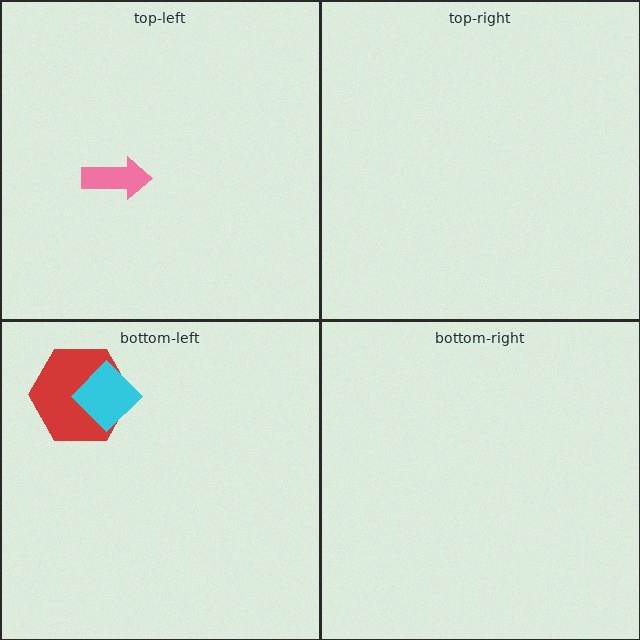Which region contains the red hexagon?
The bottom-left region.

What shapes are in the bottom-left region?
The red hexagon, the cyan diamond.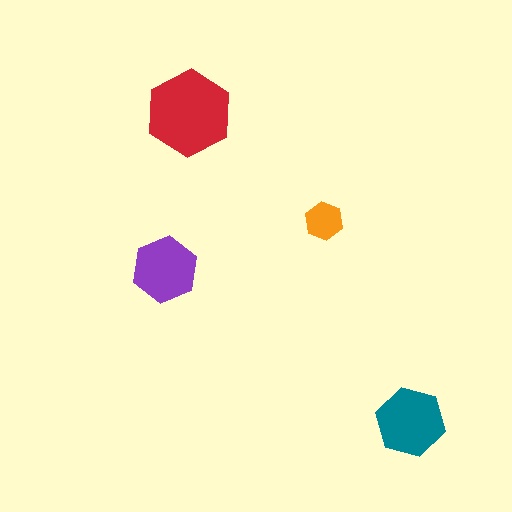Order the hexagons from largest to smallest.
the red one, the teal one, the purple one, the orange one.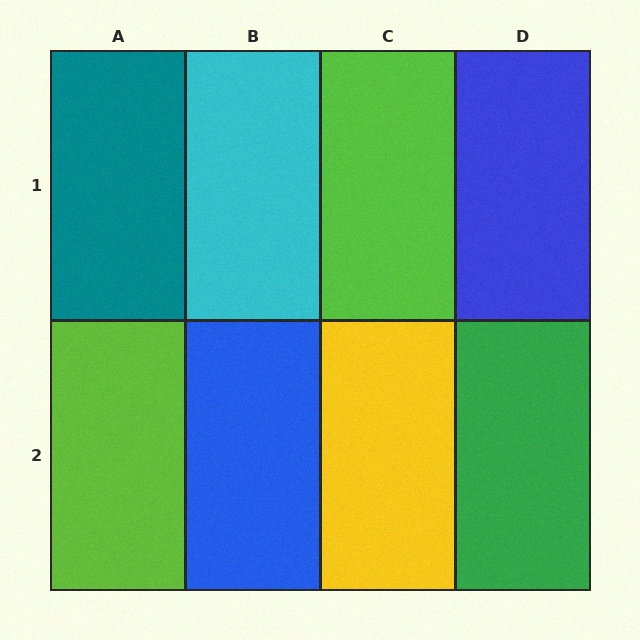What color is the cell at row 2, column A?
Lime.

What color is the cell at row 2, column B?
Blue.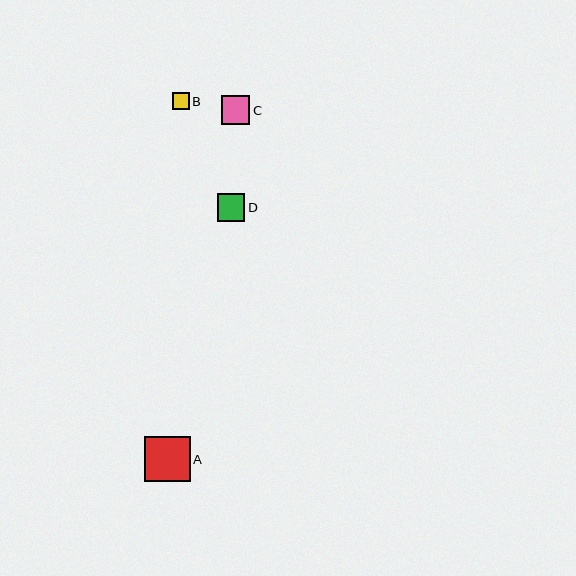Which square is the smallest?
Square B is the smallest with a size of approximately 17 pixels.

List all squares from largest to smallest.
From largest to smallest: A, C, D, B.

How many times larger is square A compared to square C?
Square A is approximately 1.6 times the size of square C.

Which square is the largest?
Square A is the largest with a size of approximately 45 pixels.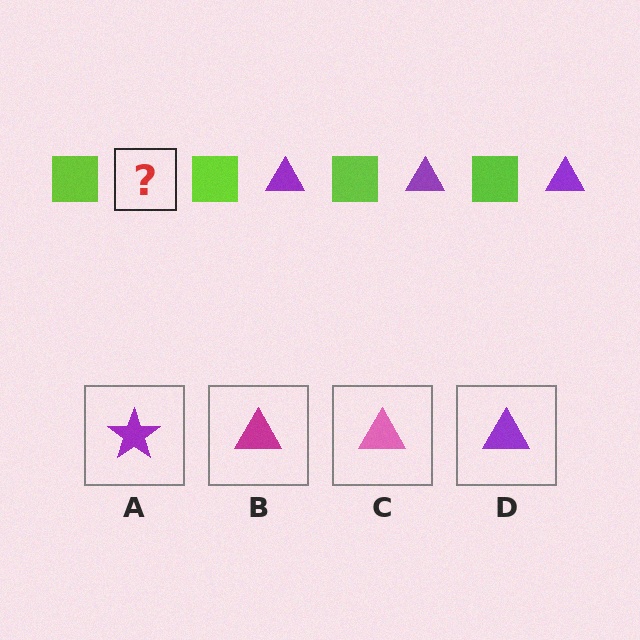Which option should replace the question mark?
Option D.